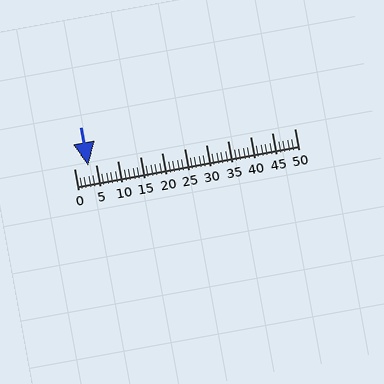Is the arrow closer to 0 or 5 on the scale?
The arrow is closer to 5.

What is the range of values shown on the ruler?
The ruler shows values from 0 to 50.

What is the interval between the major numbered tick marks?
The major tick marks are spaced 5 units apart.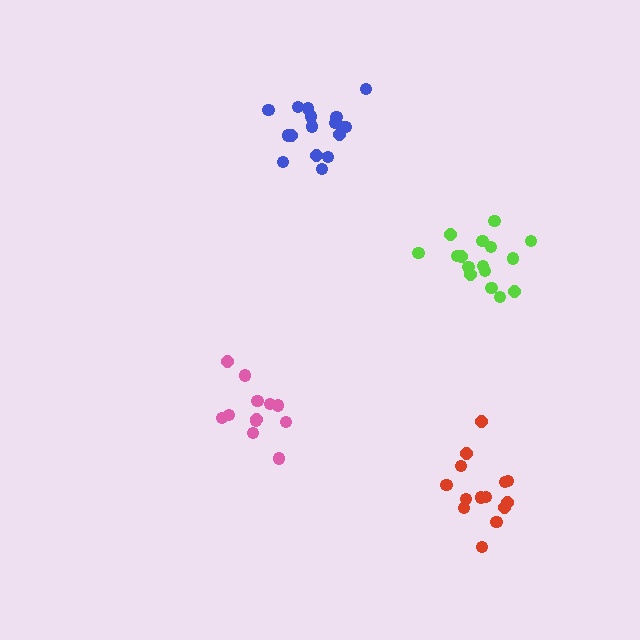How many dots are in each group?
Group 1: 16 dots, Group 2: 12 dots, Group 3: 17 dots, Group 4: 14 dots (59 total).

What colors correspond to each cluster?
The clusters are colored: lime, pink, blue, red.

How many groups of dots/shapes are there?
There are 4 groups.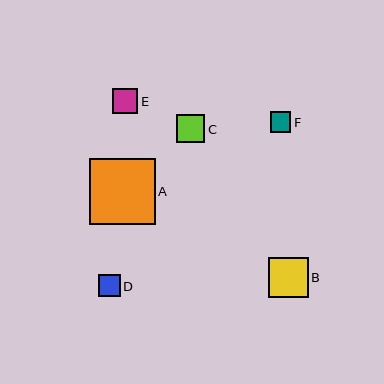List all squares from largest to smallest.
From largest to smallest: A, B, C, E, D, F.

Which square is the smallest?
Square F is the smallest with a size of approximately 20 pixels.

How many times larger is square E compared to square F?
Square E is approximately 1.2 times the size of square F.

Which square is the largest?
Square A is the largest with a size of approximately 66 pixels.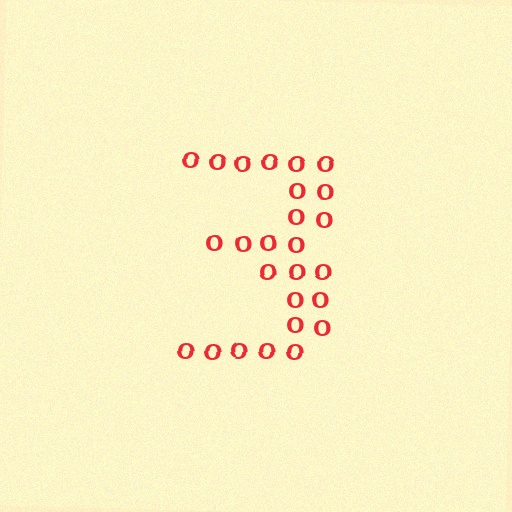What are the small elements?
The small elements are letter O's.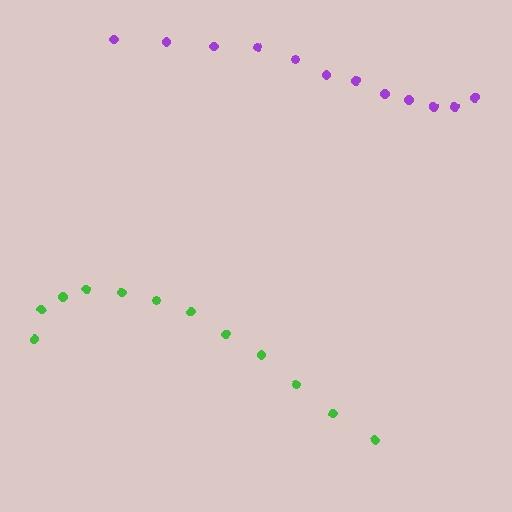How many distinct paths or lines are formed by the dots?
There are 2 distinct paths.